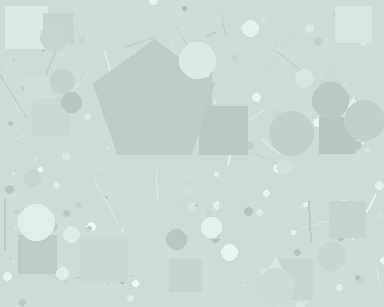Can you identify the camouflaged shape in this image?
The camouflaged shape is a pentagon.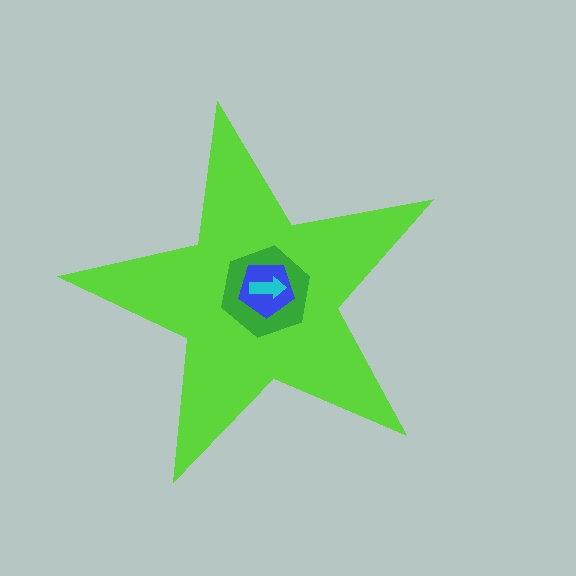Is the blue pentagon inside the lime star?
Yes.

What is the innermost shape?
The cyan arrow.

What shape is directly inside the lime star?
The green hexagon.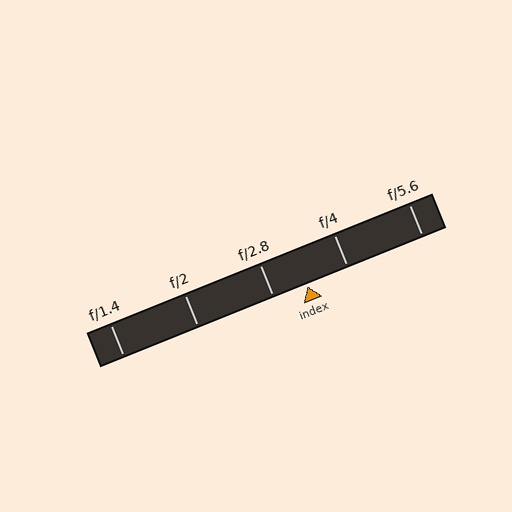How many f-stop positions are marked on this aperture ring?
There are 5 f-stop positions marked.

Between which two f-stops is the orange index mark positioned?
The index mark is between f/2.8 and f/4.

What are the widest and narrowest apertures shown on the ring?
The widest aperture shown is f/1.4 and the narrowest is f/5.6.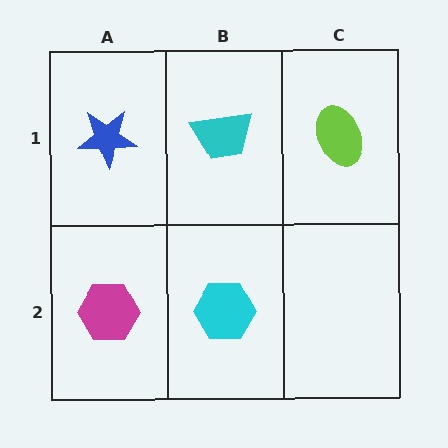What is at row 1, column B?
A cyan trapezoid.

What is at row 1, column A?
A blue star.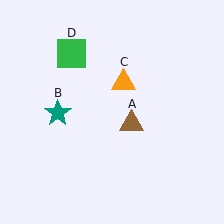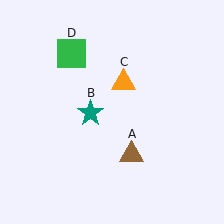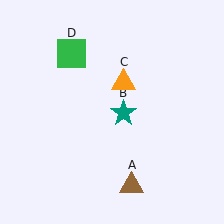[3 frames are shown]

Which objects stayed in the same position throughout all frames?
Orange triangle (object C) and green square (object D) remained stationary.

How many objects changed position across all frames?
2 objects changed position: brown triangle (object A), teal star (object B).